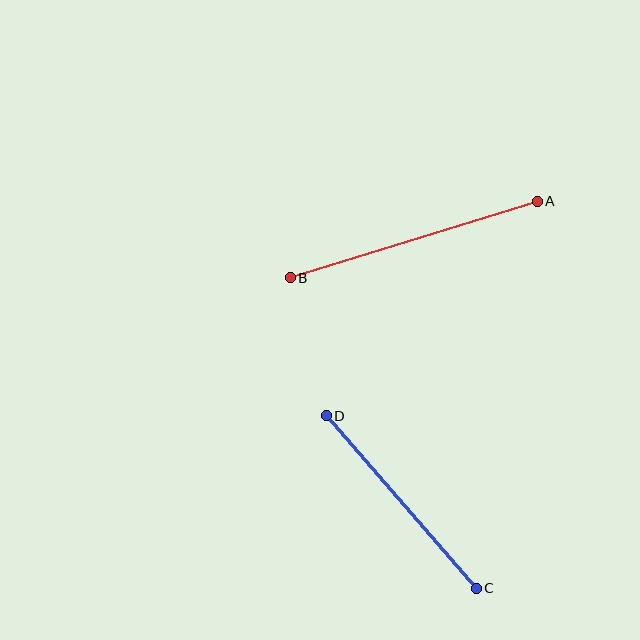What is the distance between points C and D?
The distance is approximately 229 pixels.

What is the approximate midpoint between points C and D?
The midpoint is at approximately (401, 502) pixels.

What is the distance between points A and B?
The distance is approximately 259 pixels.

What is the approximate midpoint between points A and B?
The midpoint is at approximately (414, 239) pixels.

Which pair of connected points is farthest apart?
Points A and B are farthest apart.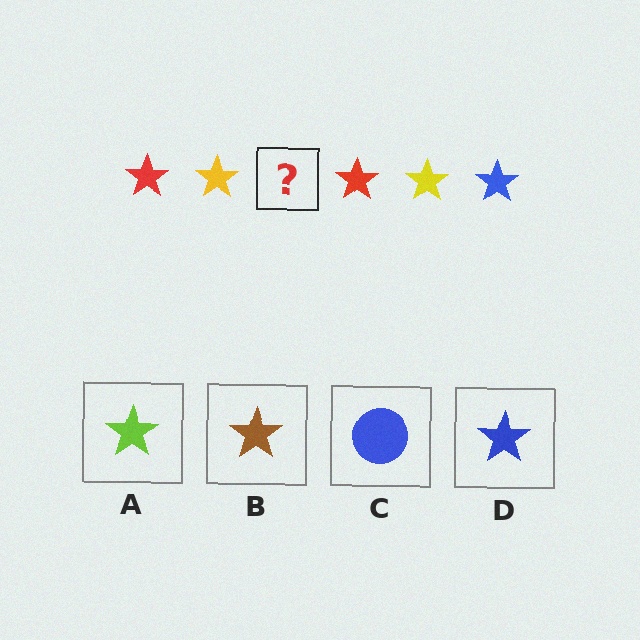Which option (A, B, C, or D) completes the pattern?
D.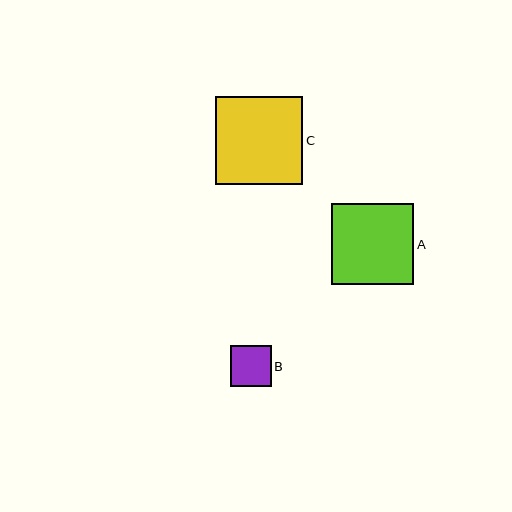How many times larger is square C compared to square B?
Square C is approximately 2.1 times the size of square B.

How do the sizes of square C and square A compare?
Square C and square A are approximately the same size.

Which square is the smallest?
Square B is the smallest with a size of approximately 41 pixels.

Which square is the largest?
Square C is the largest with a size of approximately 87 pixels.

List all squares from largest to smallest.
From largest to smallest: C, A, B.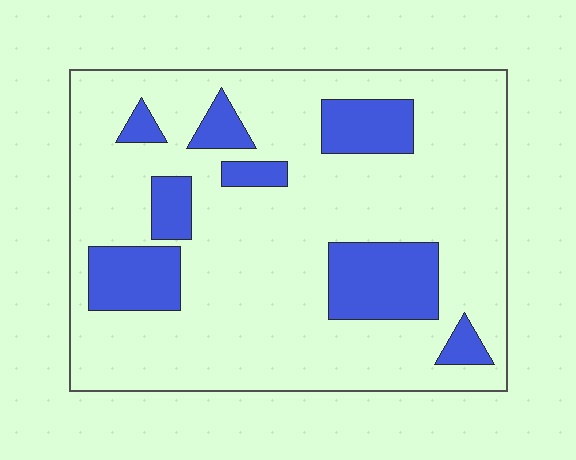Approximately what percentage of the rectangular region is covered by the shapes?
Approximately 20%.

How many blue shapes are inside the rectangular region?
8.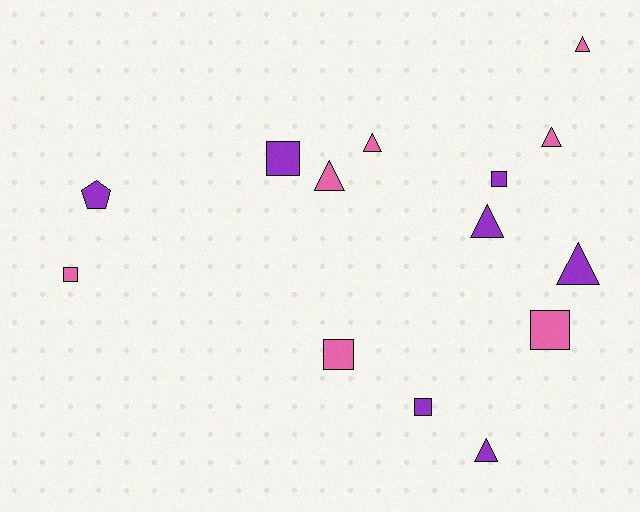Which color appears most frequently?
Pink, with 7 objects.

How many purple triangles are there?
There are 3 purple triangles.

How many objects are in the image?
There are 14 objects.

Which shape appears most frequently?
Triangle, with 7 objects.